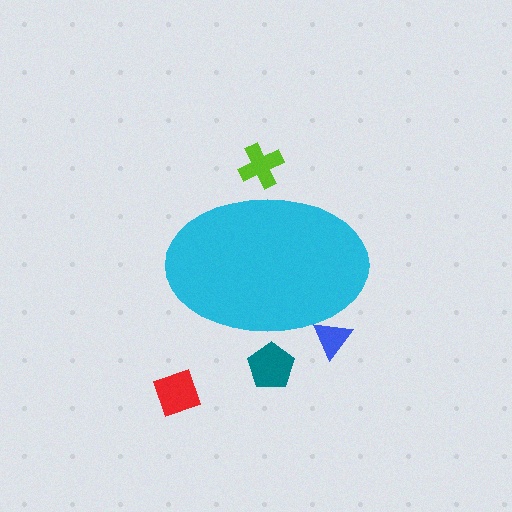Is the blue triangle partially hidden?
Yes, the blue triangle is partially hidden behind the cyan ellipse.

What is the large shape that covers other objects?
A cyan ellipse.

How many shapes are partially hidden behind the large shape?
3 shapes are partially hidden.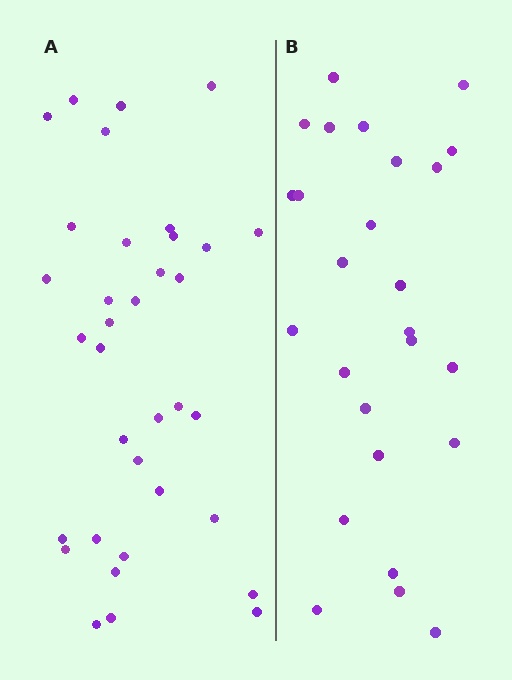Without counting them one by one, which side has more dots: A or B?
Region A (the left region) has more dots.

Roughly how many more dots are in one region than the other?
Region A has roughly 8 or so more dots than region B.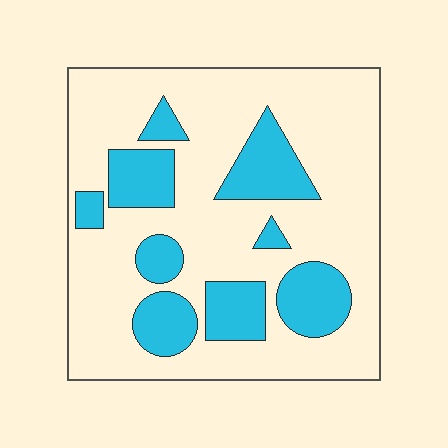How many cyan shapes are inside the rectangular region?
9.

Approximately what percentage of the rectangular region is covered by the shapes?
Approximately 25%.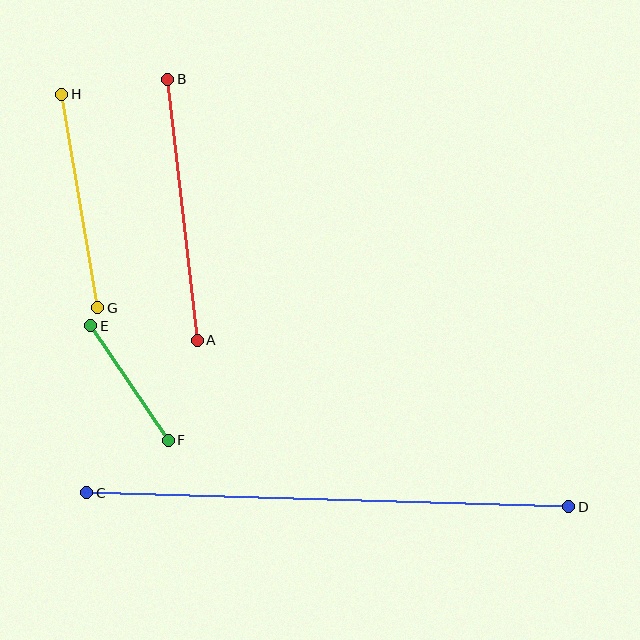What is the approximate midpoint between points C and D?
The midpoint is at approximately (328, 500) pixels.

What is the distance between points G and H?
The distance is approximately 217 pixels.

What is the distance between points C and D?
The distance is approximately 482 pixels.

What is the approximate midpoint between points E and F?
The midpoint is at approximately (129, 383) pixels.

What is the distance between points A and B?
The distance is approximately 262 pixels.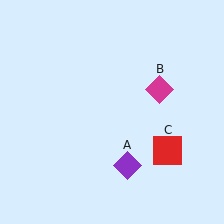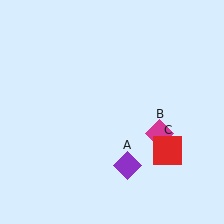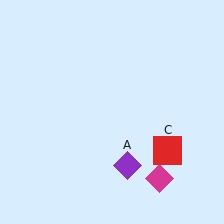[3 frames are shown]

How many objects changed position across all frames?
1 object changed position: magenta diamond (object B).